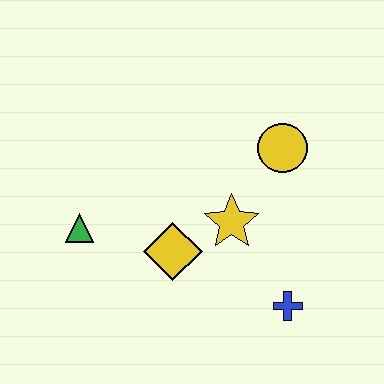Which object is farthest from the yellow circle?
The green triangle is farthest from the yellow circle.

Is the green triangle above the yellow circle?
No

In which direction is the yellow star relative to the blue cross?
The yellow star is above the blue cross.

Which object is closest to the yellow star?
The yellow diamond is closest to the yellow star.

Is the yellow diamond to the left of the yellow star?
Yes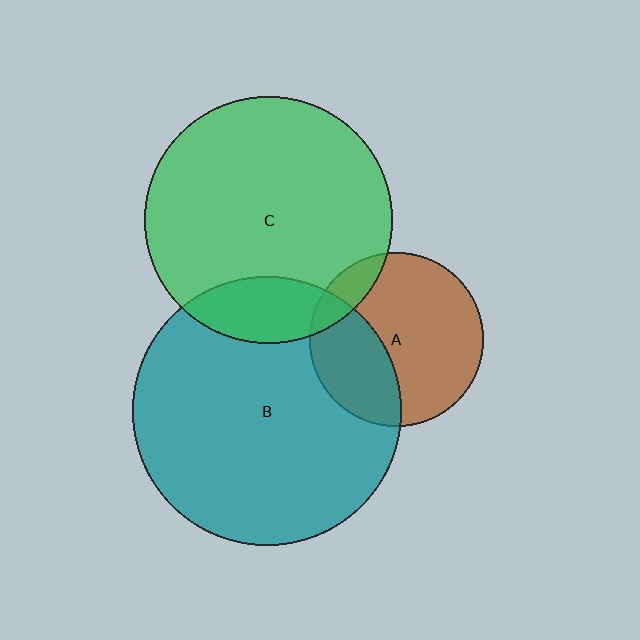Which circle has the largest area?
Circle B (teal).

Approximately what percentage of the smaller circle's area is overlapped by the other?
Approximately 35%.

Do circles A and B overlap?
Yes.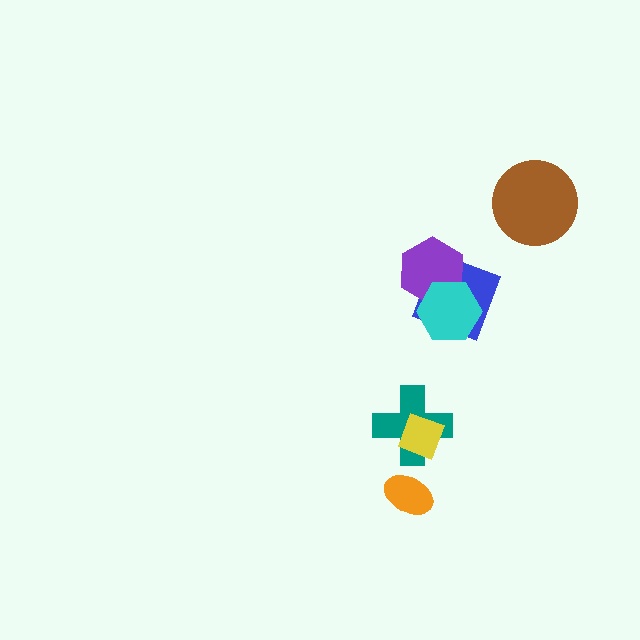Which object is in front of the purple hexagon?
The cyan hexagon is in front of the purple hexagon.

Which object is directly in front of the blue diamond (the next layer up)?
The purple hexagon is directly in front of the blue diamond.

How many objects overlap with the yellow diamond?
1 object overlaps with the yellow diamond.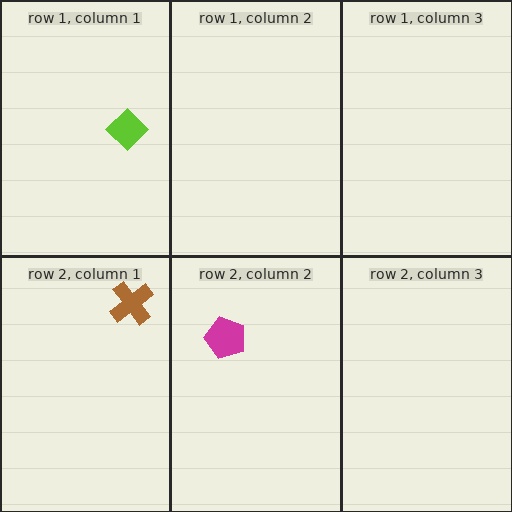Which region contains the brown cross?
The row 2, column 1 region.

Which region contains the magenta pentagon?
The row 2, column 2 region.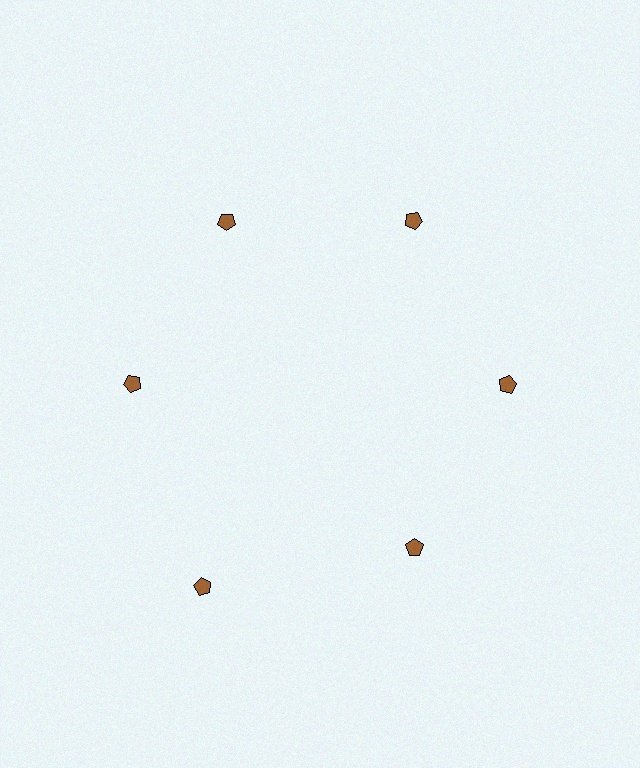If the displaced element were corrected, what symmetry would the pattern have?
It would have 6-fold rotational symmetry — the pattern would map onto itself every 60 degrees.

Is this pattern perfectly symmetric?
No. The 6 brown pentagons are arranged in a ring, but one element near the 7 o'clock position is pushed outward from the center, breaking the 6-fold rotational symmetry.